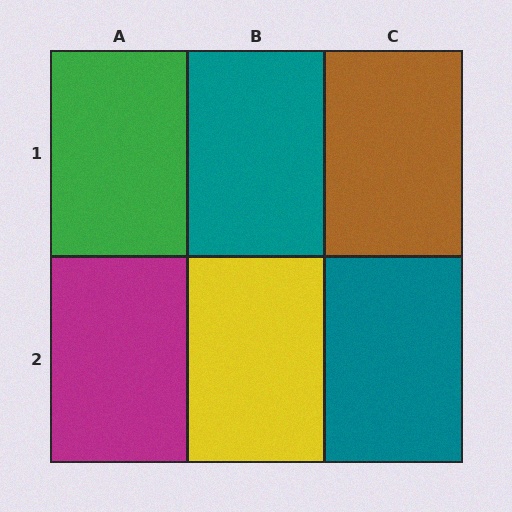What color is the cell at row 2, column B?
Yellow.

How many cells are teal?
2 cells are teal.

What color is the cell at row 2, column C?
Teal.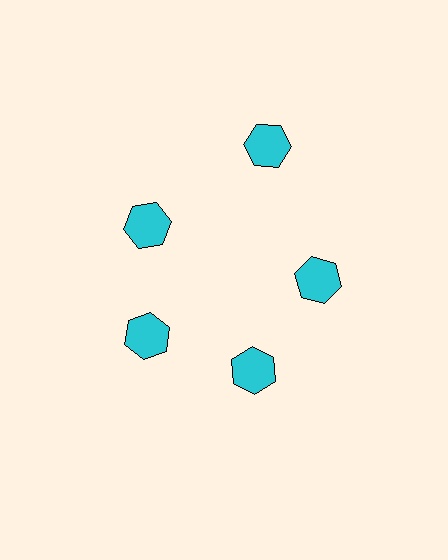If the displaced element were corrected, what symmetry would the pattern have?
It would have 5-fold rotational symmetry — the pattern would map onto itself every 72 degrees.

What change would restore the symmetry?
The symmetry would be restored by moving it inward, back onto the ring so that all 5 hexagons sit at equal angles and equal distance from the center.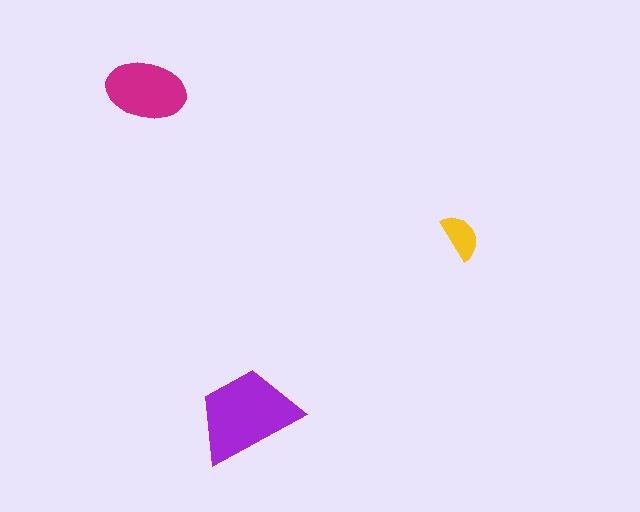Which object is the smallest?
The yellow semicircle.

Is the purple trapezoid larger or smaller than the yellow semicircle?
Larger.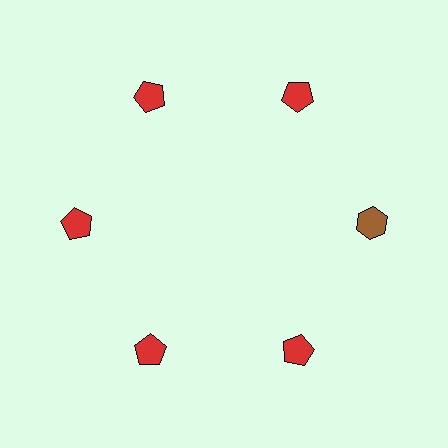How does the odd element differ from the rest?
It differs in both color (brown instead of red) and shape (hexagon instead of pentagon).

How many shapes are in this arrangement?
There are 6 shapes arranged in a ring pattern.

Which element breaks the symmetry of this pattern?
The brown hexagon at roughly the 3 o'clock position breaks the symmetry. All other shapes are red pentagons.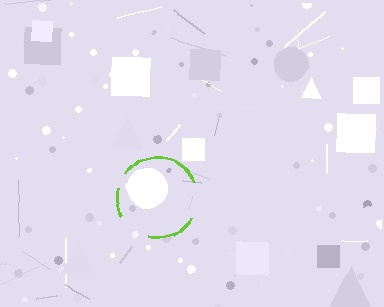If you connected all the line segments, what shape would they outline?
They would outline a circle.